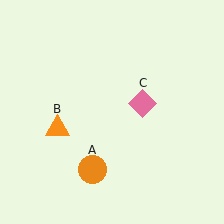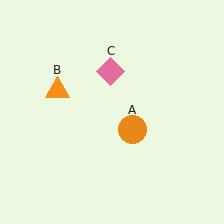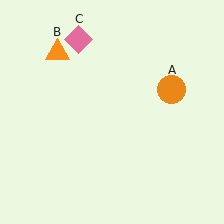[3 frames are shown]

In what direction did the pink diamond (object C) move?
The pink diamond (object C) moved up and to the left.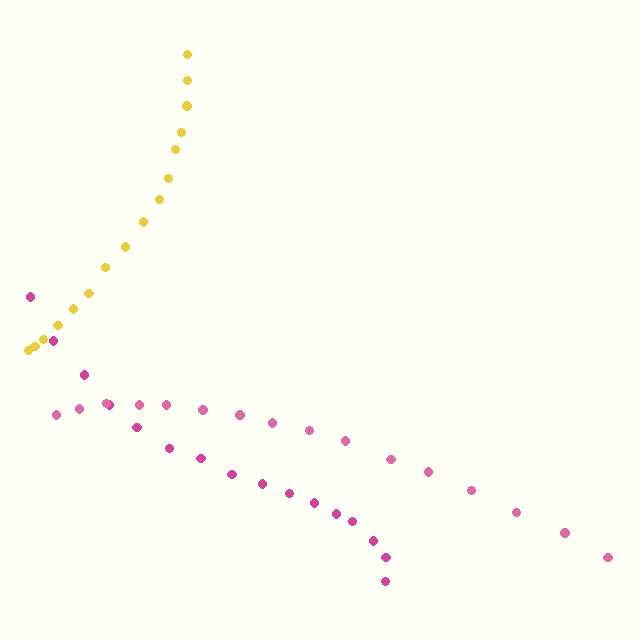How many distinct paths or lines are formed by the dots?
There are 3 distinct paths.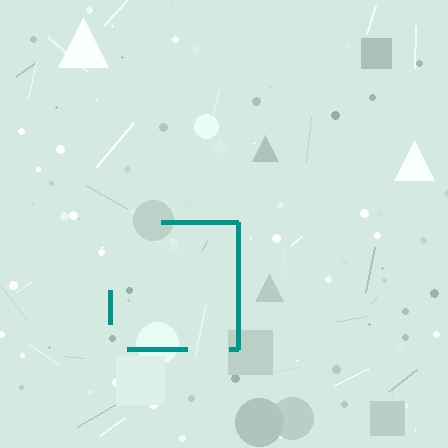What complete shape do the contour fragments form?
The contour fragments form a square.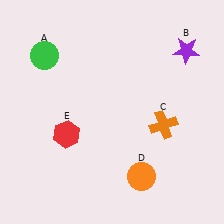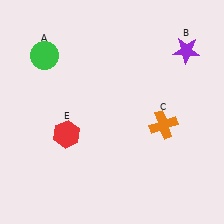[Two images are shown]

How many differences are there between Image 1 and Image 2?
There is 1 difference between the two images.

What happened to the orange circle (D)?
The orange circle (D) was removed in Image 2. It was in the bottom-right area of Image 1.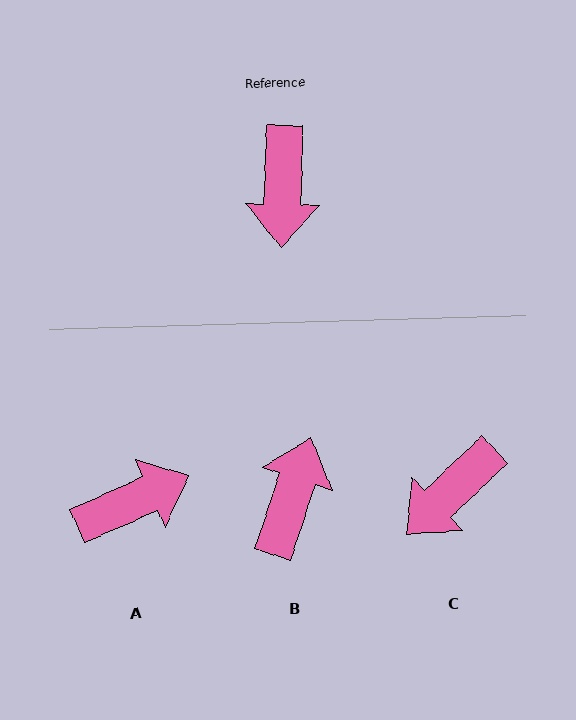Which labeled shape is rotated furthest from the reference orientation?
B, about 163 degrees away.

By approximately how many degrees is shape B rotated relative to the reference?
Approximately 163 degrees counter-clockwise.